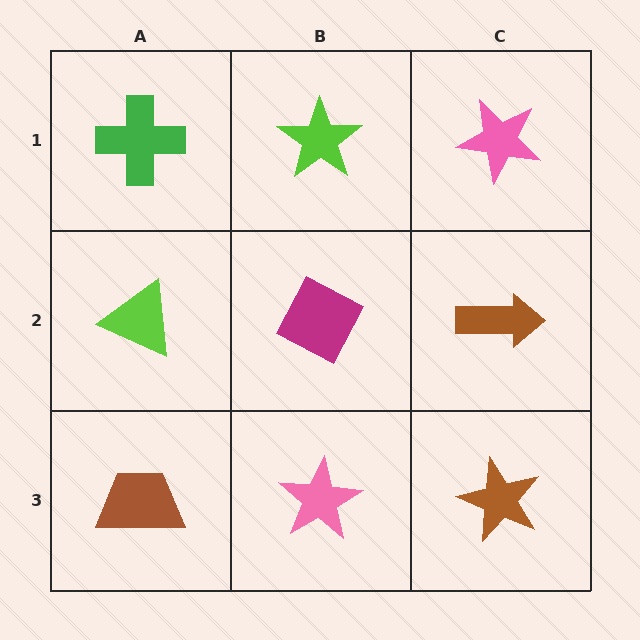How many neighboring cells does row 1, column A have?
2.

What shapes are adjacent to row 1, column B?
A magenta diamond (row 2, column B), a green cross (row 1, column A), a pink star (row 1, column C).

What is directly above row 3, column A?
A lime triangle.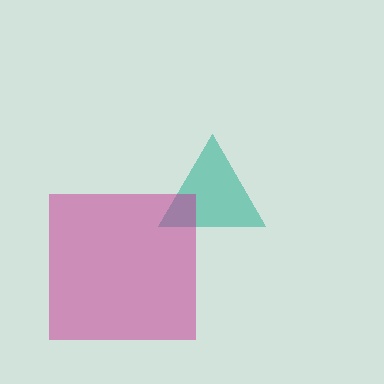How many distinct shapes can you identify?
There are 2 distinct shapes: a teal triangle, a magenta square.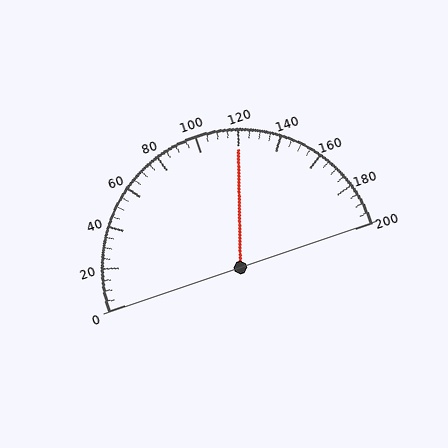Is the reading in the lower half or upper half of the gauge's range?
The reading is in the upper half of the range (0 to 200).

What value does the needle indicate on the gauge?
The needle indicates approximately 120.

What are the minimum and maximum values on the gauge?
The gauge ranges from 0 to 200.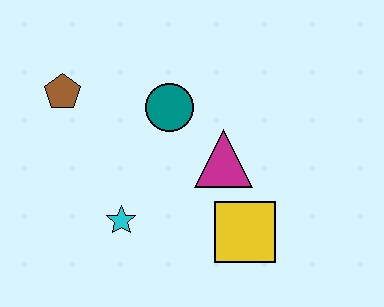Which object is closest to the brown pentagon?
The teal circle is closest to the brown pentagon.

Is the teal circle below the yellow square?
No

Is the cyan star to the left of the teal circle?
Yes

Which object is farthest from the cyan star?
The brown pentagon is farthest from the cyan star.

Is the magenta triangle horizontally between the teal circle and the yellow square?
Yes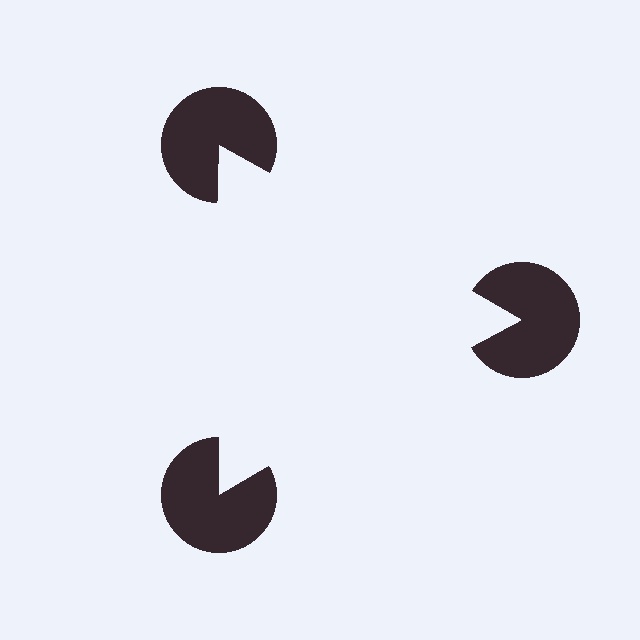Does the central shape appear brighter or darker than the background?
It typically appears slightly brighter than the background, even though no actual brightness change is drawn.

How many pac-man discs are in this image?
There are 3 — one at each vertex of the illusory triangle.